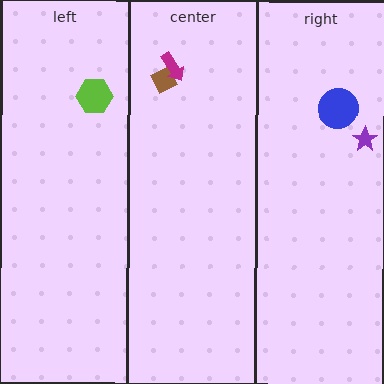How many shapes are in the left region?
1.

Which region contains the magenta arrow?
The center region.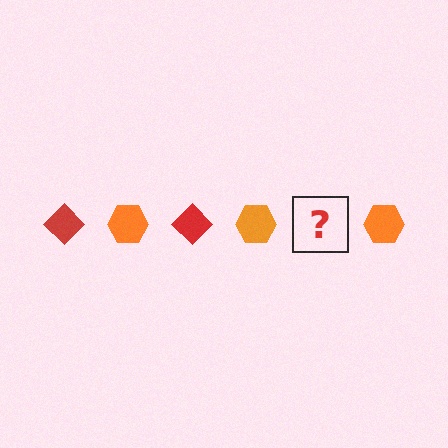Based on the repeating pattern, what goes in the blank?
The blank should be a red diamond.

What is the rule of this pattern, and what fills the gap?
The rule is that the pattern alternates between red diamond and orange hexagon. The gap should be filled with a red diamond.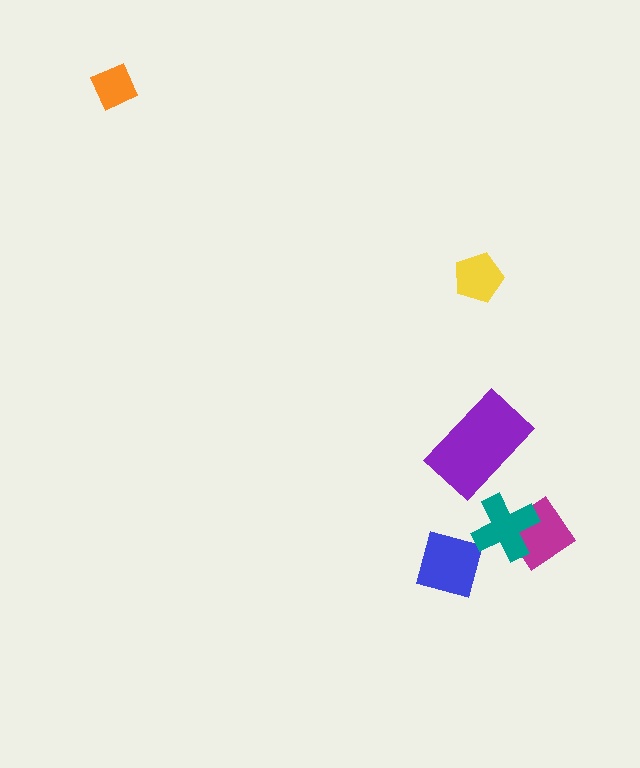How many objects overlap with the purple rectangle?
0 objects overlap with the purple rectangle.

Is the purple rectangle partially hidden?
No, no other shape covers it.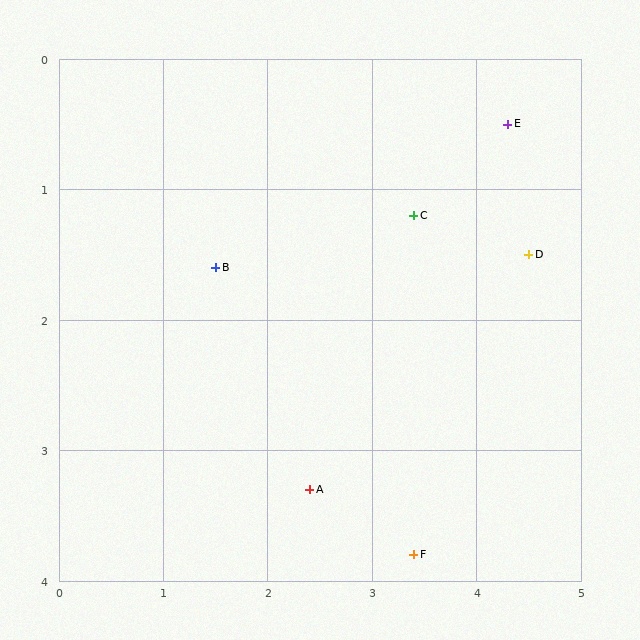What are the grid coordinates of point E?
Point E is at approximately (4.3, 0.5).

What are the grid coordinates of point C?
Point C is at approximately (3.4, 1.2).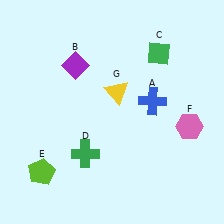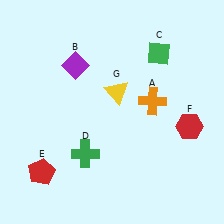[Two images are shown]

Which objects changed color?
A changed from blue to orange. E changed from lime to red. F changed from pink to red.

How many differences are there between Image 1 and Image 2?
There are 3 differences between the two images.